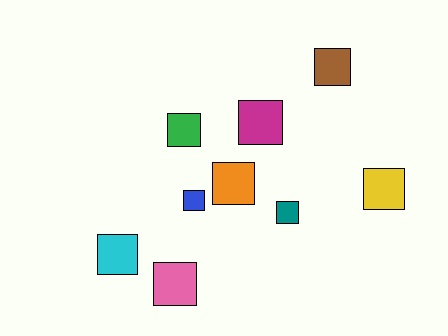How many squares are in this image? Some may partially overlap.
There are 9 squares.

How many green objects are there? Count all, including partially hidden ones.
There is 1 green object.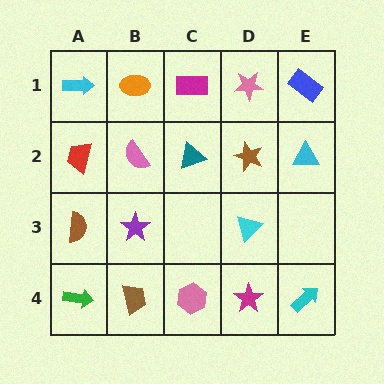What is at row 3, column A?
A brown semicircle.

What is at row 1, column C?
A magenta rectangle.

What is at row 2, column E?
A cyan triangle.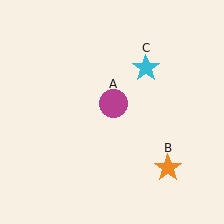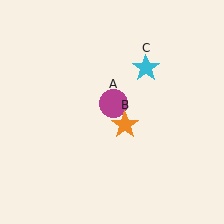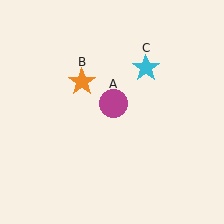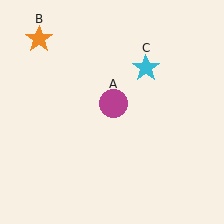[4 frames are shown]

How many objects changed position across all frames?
1 object changed position: orange star (object B).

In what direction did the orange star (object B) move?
The orange star (object B) moved up and to the left.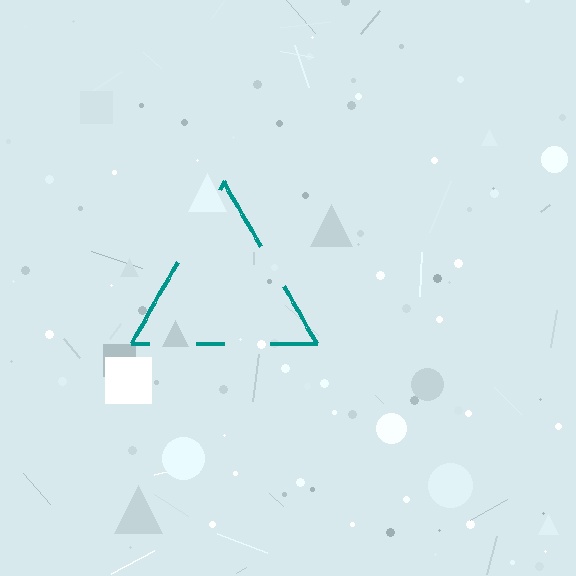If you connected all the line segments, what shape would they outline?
They would outline a triangle.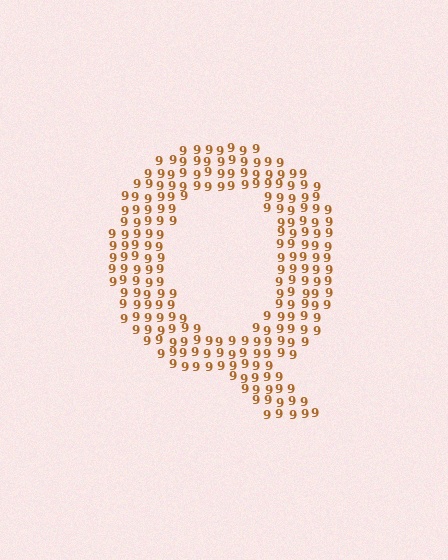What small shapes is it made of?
It is made of small digit 9's.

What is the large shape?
The large shape is the letter Q.